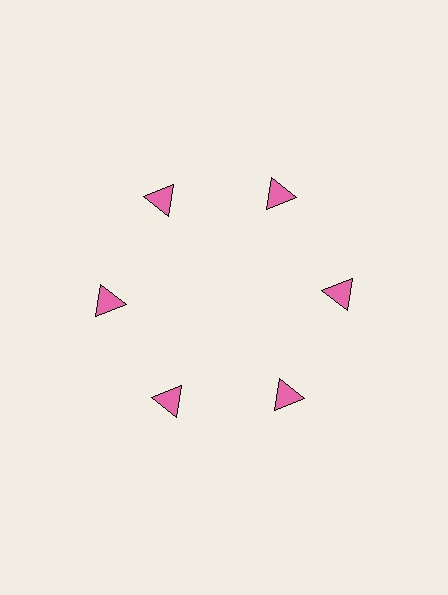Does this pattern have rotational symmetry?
Yes, this pattern has 6-fold rotational symmetry. It looks the same after rotating 60 degrees around the center.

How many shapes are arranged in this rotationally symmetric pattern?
There are 6 shapes, arranged in 6 groups of 1.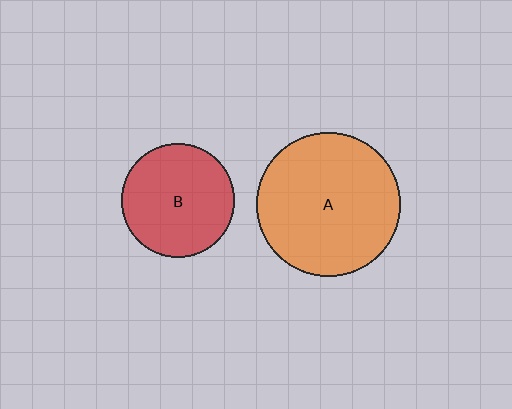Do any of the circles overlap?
No, none of the circles overlap.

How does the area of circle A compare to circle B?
Approximately 1.6 times.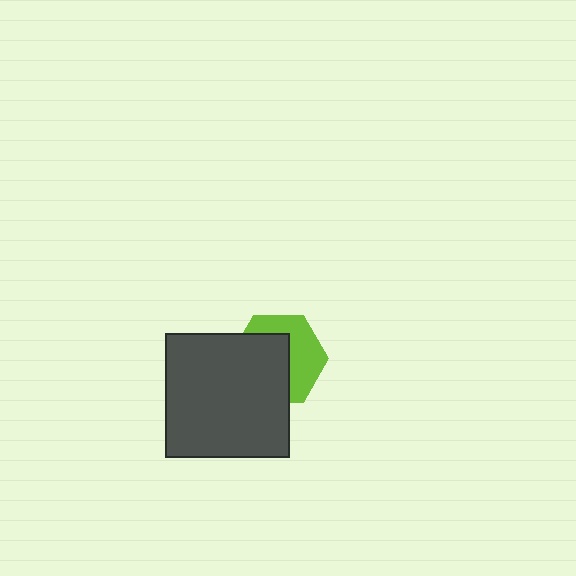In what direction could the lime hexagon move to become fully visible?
The lime hexagon could move toward the upper-right. That would shift it out from behind the dark gray square entirely.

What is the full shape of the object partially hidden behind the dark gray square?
The partially hidden object is a lime hexagon.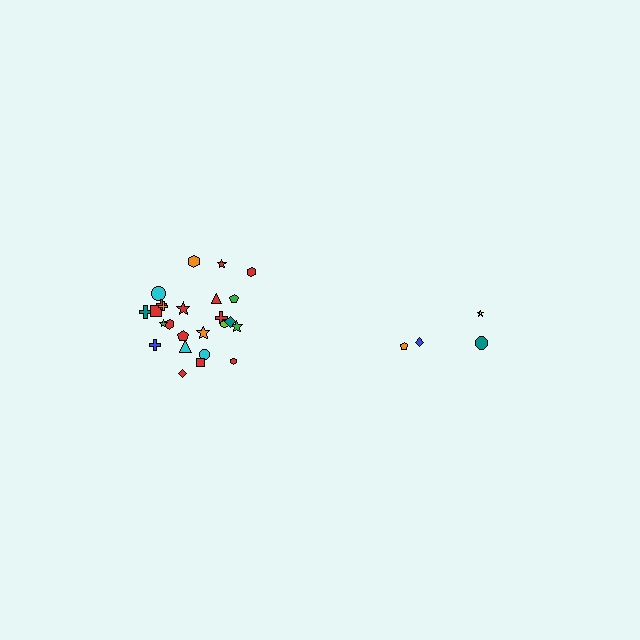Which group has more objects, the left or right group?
The left group.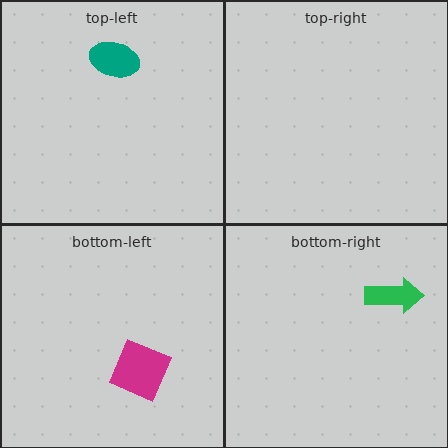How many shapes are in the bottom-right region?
1.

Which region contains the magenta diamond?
The bottom-left region.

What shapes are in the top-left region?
The teal ellipse.